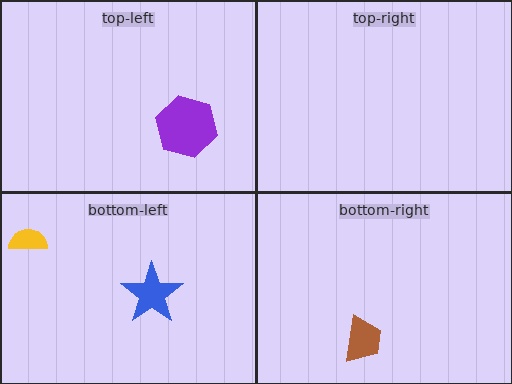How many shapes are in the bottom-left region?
2.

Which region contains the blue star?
The bottom-left region.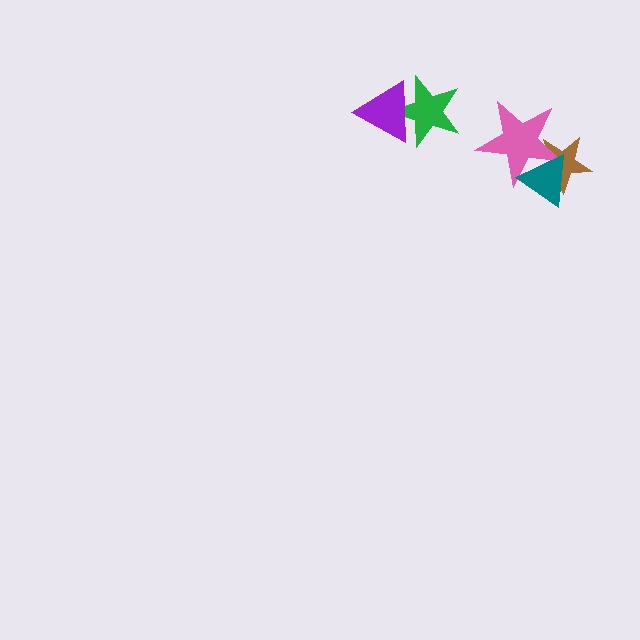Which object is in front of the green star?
The purple triangle is in front of the green star.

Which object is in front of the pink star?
The teal triangle is in front of the pink star.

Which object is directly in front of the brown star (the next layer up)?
The pink star is directly in front of the brown star.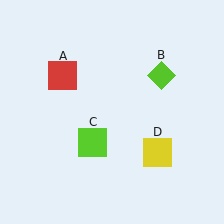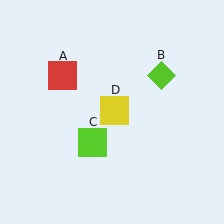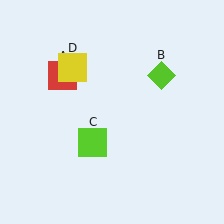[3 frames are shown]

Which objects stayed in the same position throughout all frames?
Red square (object A) and lime diamond (object B) and lime square (object C) remained stationary.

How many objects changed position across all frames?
1 object changed position: yellow square (object D).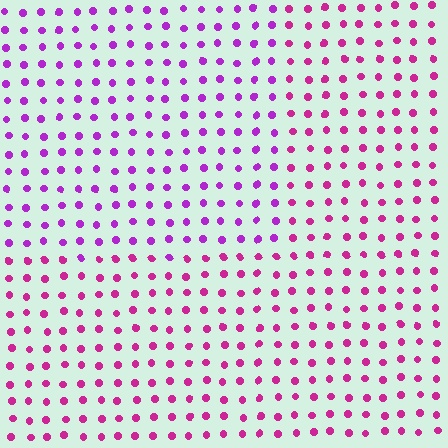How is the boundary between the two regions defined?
The boundary is defined purely by a slight shift in hue (about 30 degrees). Spacing, size, and orientation are identical on both sides.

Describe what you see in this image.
The image is filled with small magenta elements in a uniform arrangement. A rectangle-shaped region is visible where the elements are tinted to a slightly different hue, forming a subtle color boundary.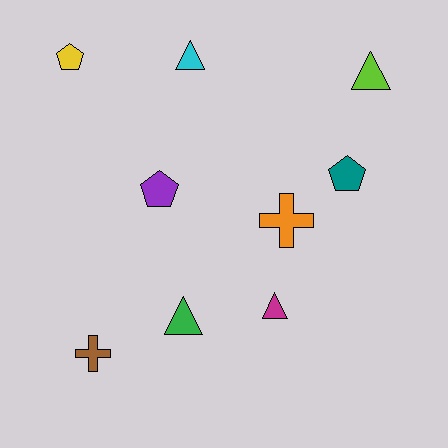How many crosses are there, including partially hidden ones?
There are 2 crosses.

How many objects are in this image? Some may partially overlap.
There are 9 objects.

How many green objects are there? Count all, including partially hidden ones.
There is 1 green object.